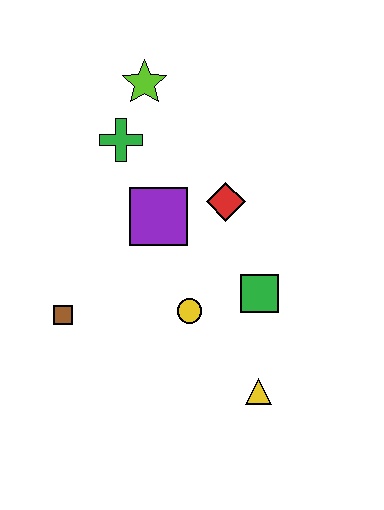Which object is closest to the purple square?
The red diamond is closest to the purple square.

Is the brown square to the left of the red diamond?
Yes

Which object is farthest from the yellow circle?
The lime star is farthest from the yellow circle.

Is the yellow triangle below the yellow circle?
Yes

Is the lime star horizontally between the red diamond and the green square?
No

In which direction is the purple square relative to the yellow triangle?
The purple square is above the yellow triangle.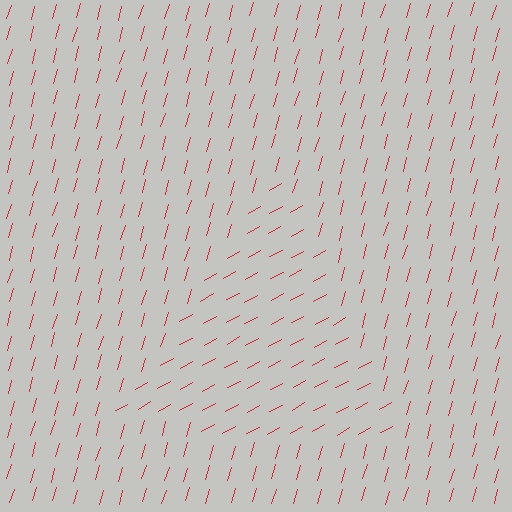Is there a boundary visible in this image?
Yes, there is a texture boundary formed by a change in line orientation.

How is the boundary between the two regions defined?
The boundary is defined purely by a change in line orientation (approximately 45 degrees difference). All lines are the same color and thickness.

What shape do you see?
I see a triangle.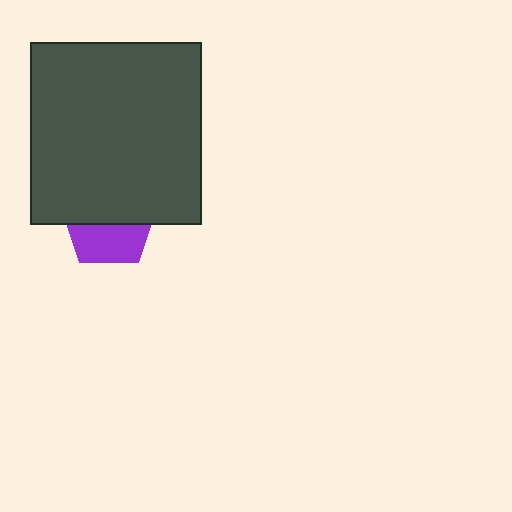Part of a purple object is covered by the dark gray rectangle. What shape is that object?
It is a pentagon.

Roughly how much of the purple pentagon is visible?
A small part of it is visible (roughly 43%).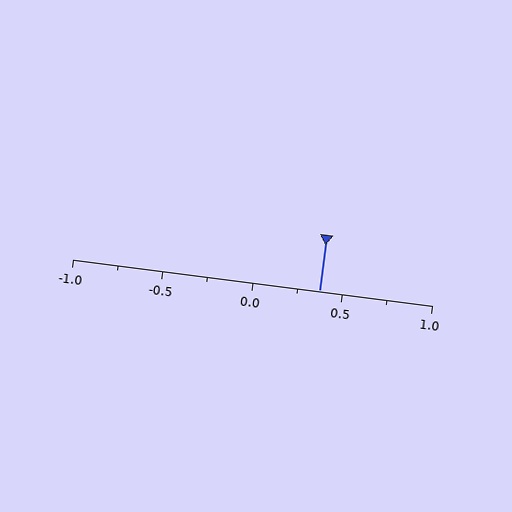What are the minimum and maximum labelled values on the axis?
The axis runs from -1.0 to 1.0.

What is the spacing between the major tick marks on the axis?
The major ticks are spaced 0.5 apart.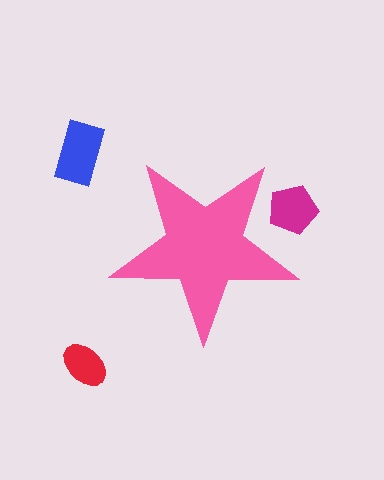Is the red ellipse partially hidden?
No, the red ellipse is fully visible.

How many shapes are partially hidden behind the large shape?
1 shape is partially hidden.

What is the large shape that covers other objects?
A pink star.